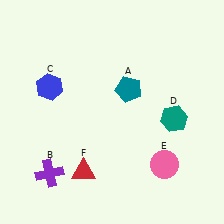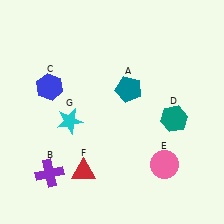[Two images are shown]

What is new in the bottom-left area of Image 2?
A cyan star (G) was added in the bottom-left area of Image 2.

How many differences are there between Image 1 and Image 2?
There is 1 difference between the two images.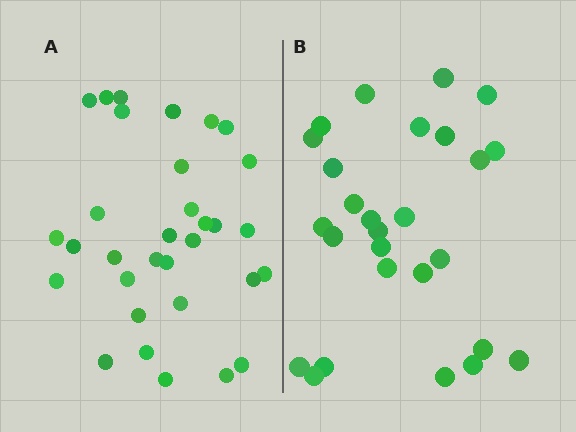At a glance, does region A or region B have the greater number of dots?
Region A (the left region) has more dots.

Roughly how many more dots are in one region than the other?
Region A has about 5 more dots than region B.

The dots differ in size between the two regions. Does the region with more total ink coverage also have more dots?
No. Region B has more total ink coverage because its dots are larger, but region A actually contains more individual dots. Total area can be misleading — the number of items is what matters here.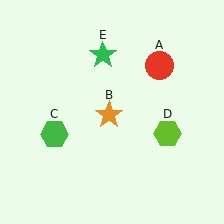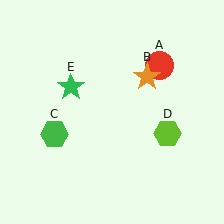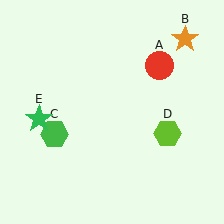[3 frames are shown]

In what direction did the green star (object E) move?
The green star (object E) moved down and to the left.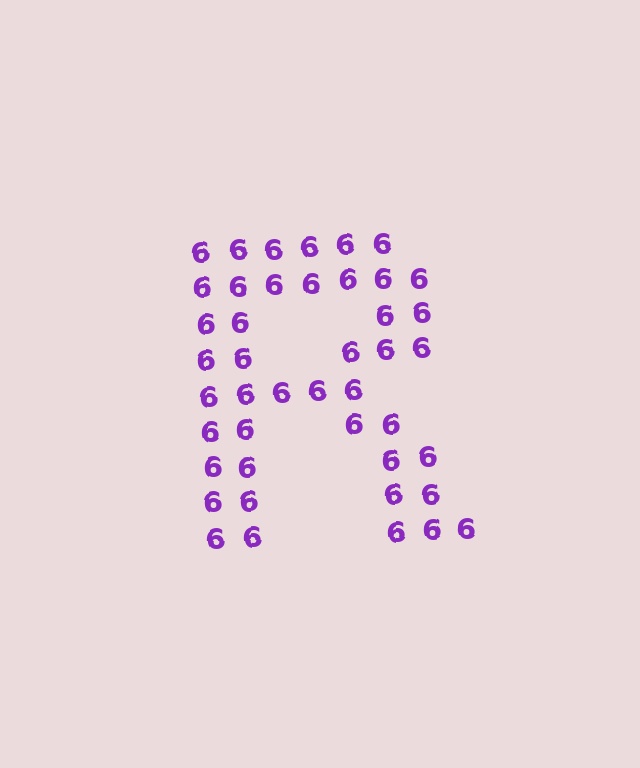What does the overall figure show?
The overall figure shows the letter R.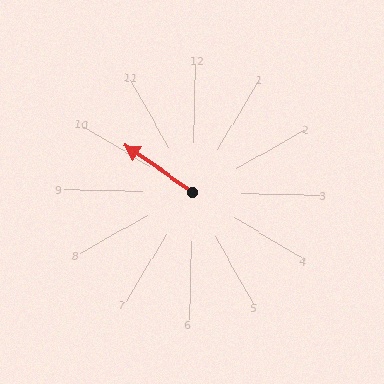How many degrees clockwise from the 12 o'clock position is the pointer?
Approximately 303 degrees.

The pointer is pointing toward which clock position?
Roughly 10 o'clock.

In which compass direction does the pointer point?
Northwest.